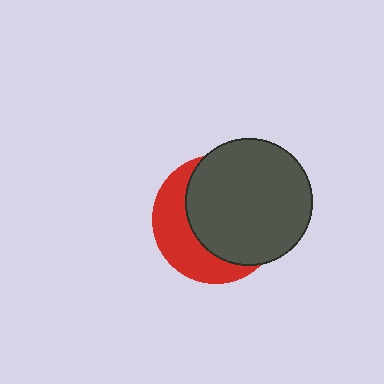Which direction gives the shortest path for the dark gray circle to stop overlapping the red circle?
Moving right gives the shortest separation.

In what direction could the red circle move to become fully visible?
The red circle could move left. That would shift it out from behind the dark gray circle entirely.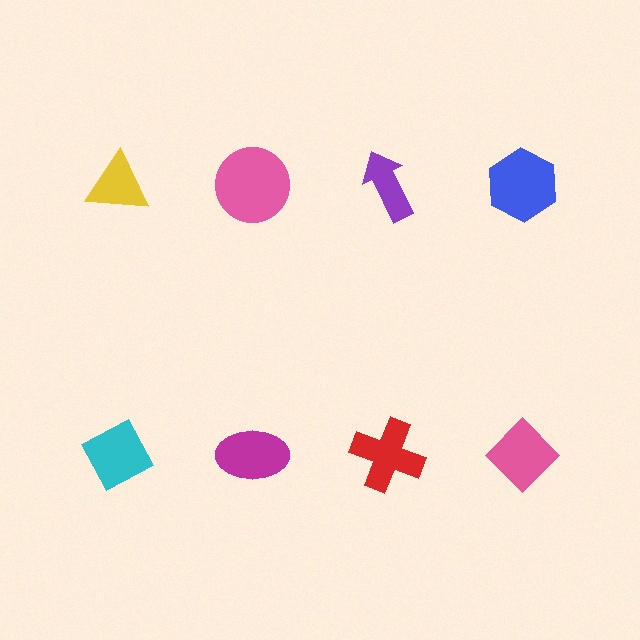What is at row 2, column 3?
A red cross.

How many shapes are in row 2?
4 shapes.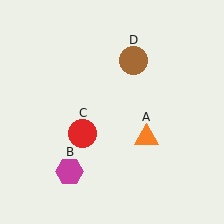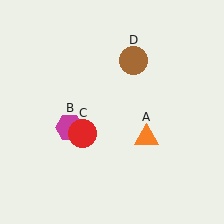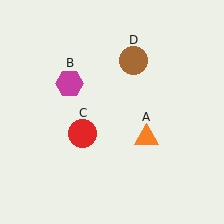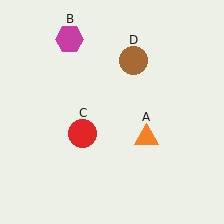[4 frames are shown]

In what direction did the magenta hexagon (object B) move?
The magenta hexagon (object B) moved up.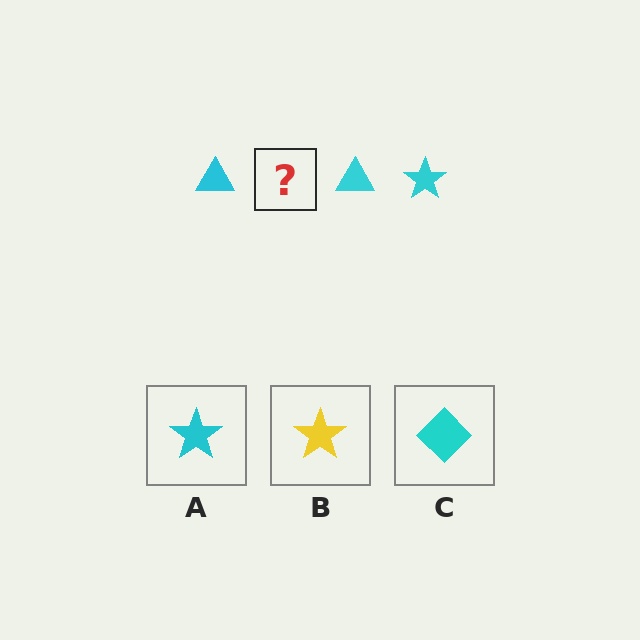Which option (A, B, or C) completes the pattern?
A.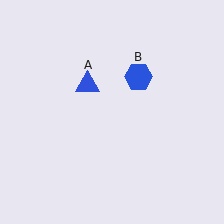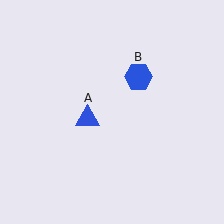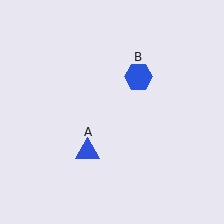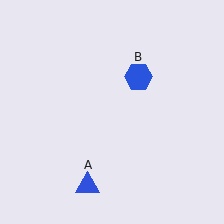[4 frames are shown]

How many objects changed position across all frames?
1 object changed position: blue triangle (object A).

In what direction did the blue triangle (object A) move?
The blue triangle (object A) moved down.